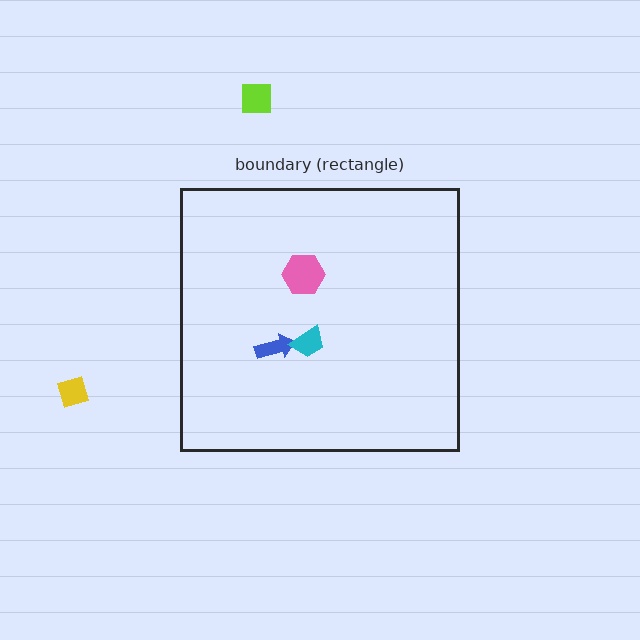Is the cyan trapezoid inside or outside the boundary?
Inside.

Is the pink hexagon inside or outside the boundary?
Inside.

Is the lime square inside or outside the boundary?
Outside.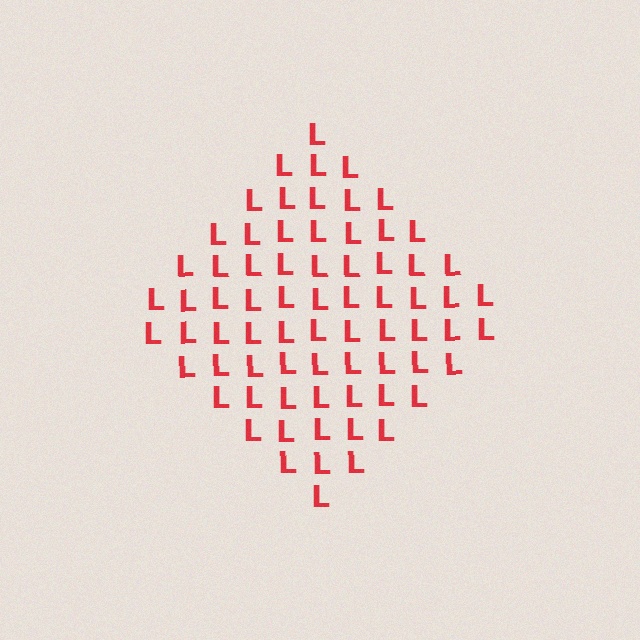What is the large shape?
The large shape is a diamond.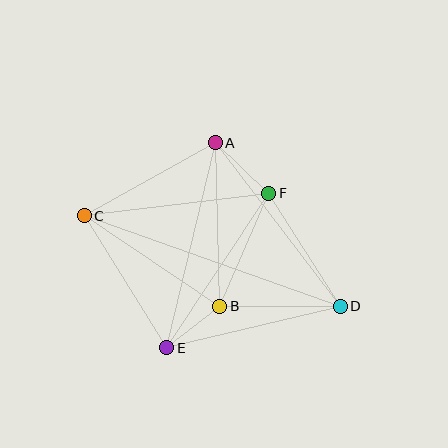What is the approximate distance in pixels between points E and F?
The distance between E and F is approximately 185 pixels.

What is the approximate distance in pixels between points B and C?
The distance between B and C is approximately 163 pixels.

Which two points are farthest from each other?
Points C and D are farthest from each other.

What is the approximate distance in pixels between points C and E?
The distance between C and E is approximately 155 pixels.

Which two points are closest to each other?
Points B and E are closest to each other.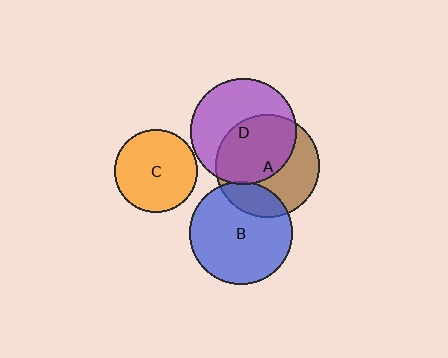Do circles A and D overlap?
Yes.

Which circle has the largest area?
Circle D (purple).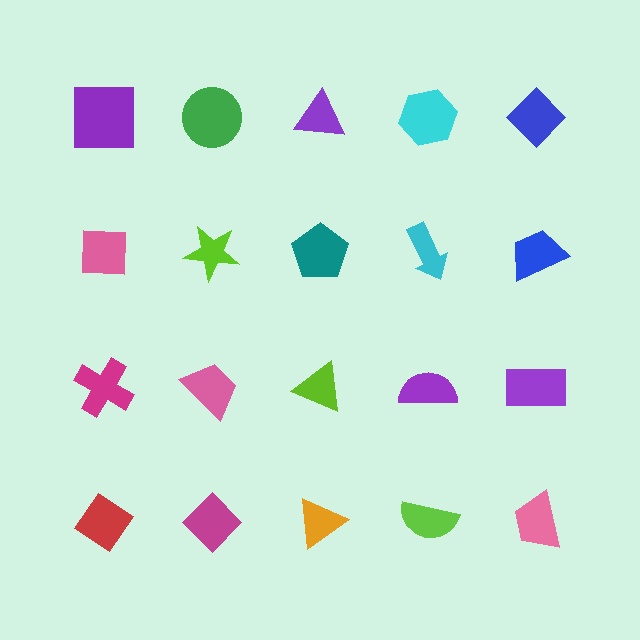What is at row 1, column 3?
A purple triangle.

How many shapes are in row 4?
5 shapes.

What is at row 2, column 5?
A blue trapezoid.